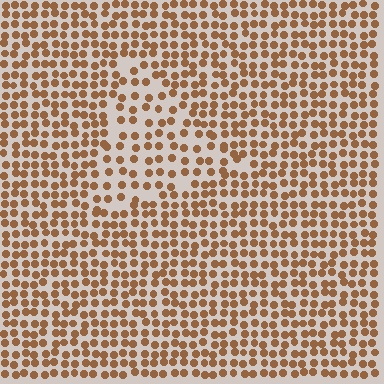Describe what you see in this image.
The image contains small brown elements arranged at two different densities. A triangle-shaped region is visible where the elements are less densely packed than the surrounding area.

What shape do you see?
I see a triangle.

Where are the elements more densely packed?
The elements are more densely packed outside the triangle boundary.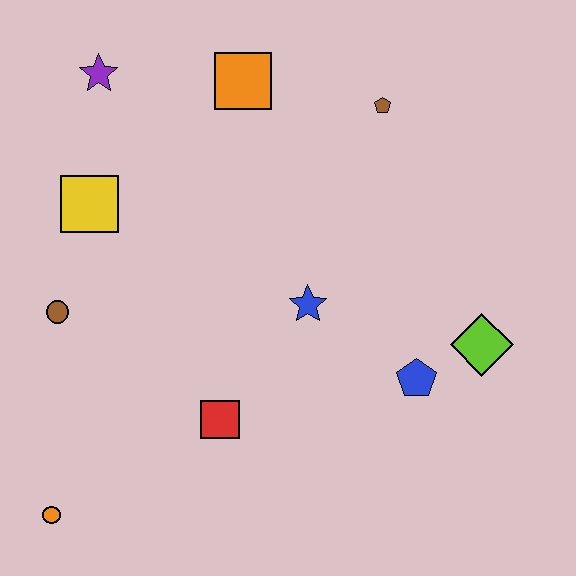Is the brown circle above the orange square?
No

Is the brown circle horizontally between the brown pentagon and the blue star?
No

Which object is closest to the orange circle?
The red square is closest to the orange circle.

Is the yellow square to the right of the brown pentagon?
No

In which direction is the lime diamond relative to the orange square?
The lime diamond is below the orange square.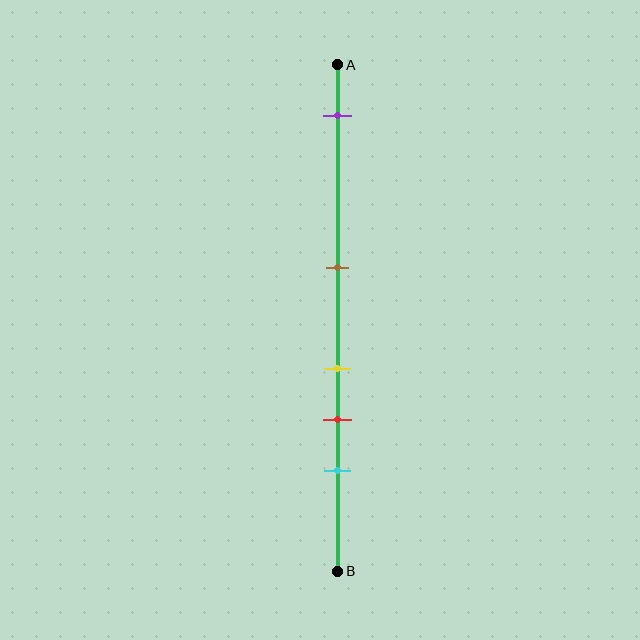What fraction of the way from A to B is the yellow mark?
The yellow mark is approximately 60% (0.6) of the way from A to B.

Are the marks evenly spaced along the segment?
No, the marks are not evenly spaced.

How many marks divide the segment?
There are 5 marks dividing the segment.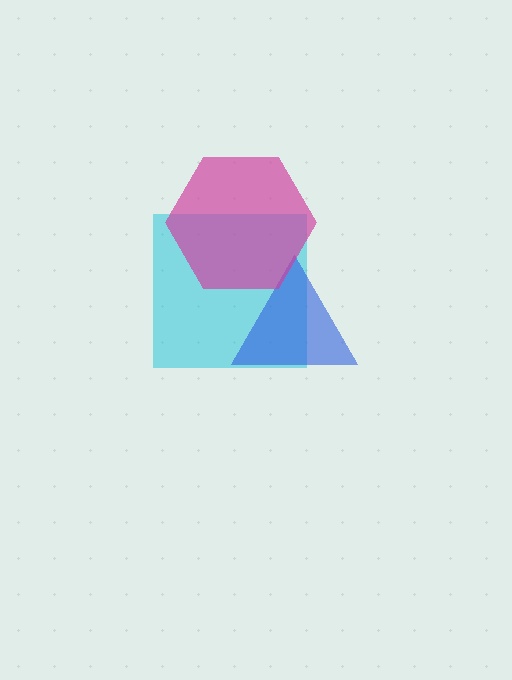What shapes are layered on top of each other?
The layered shapes are: a cyan square, a blue triangle, a magenta hexagon.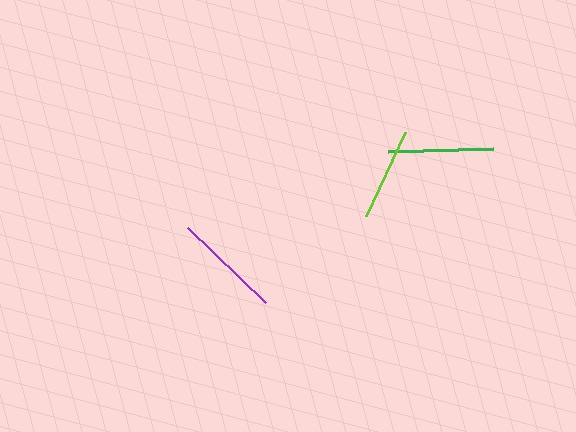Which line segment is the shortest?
The lime line is the shortest at approximately 92 pixels.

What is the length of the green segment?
The green segment is approximately 105 pixels long.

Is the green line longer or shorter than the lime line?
The green line is longer than the lime line.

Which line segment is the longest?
The purple line is the longest at approximately 108 pixels.